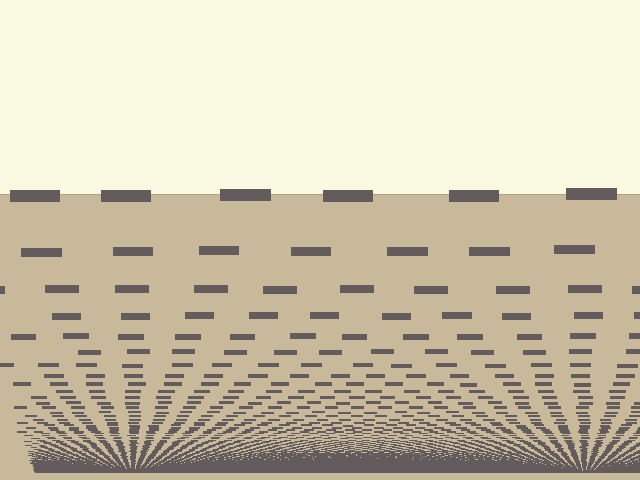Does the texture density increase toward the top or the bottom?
Density increases toward the bottom.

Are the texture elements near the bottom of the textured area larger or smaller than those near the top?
Smaller. The gradient is inverted — elements near the bottom are smaller and denser.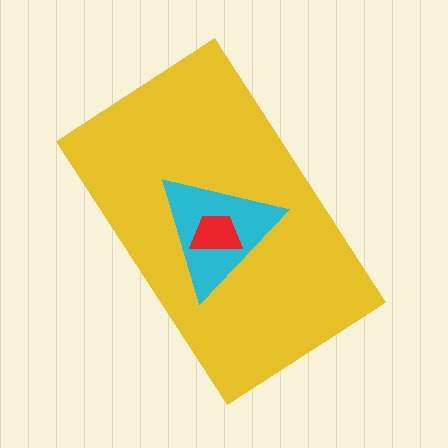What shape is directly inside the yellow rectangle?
The cyan triangle.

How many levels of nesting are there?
3.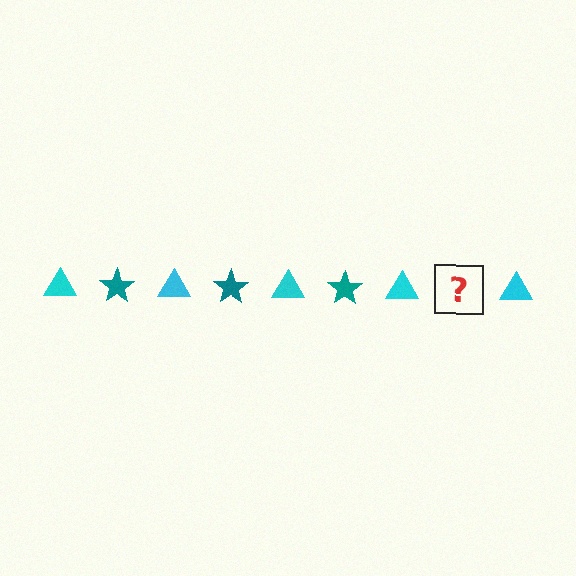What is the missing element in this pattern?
The missing element is a teal star.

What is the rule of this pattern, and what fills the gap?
The rule is that the pattern alternates between cyan triangle and teal star. The gap should be filled with a teal star.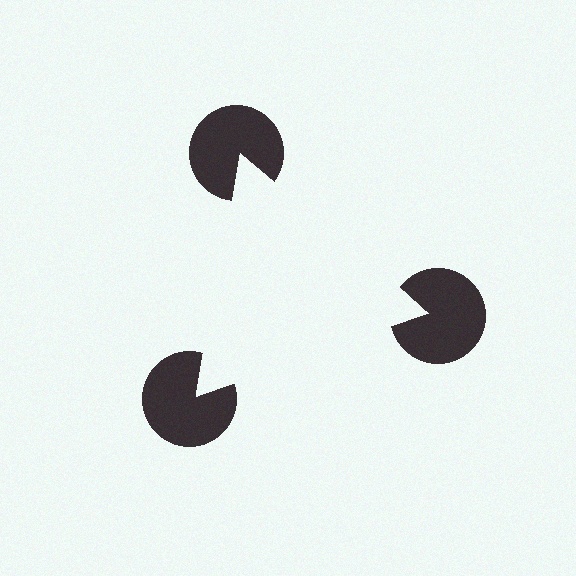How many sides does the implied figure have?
3 sides.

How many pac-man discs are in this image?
There are 3 — one at each vertex of the illusory triangle.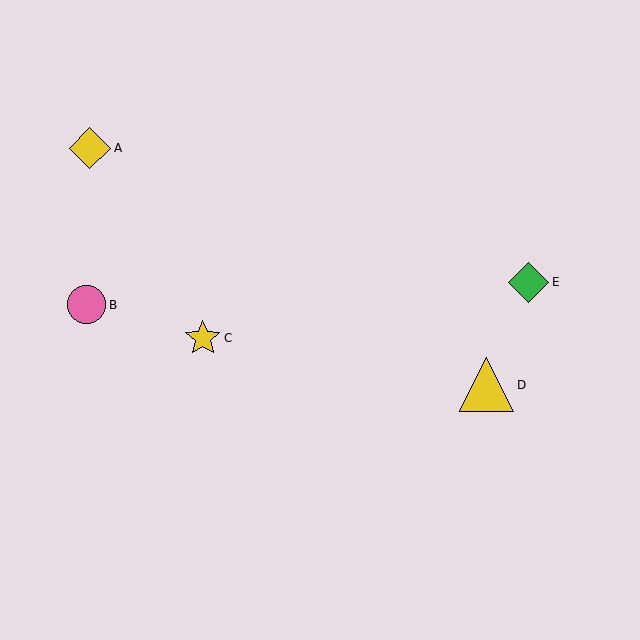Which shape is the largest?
The yellow triangle (labeled D) is the largest.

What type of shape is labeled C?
Shape C is a yellow star.